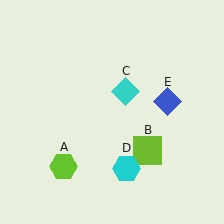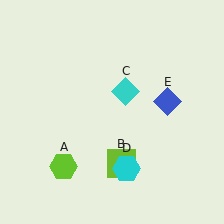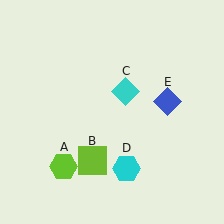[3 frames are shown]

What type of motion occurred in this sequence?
The lime square (object B) rotated clockwise around the center of the scene.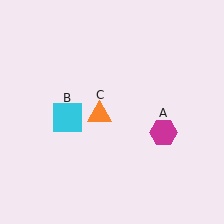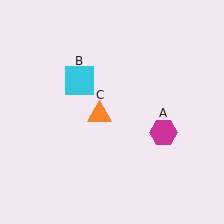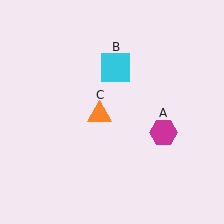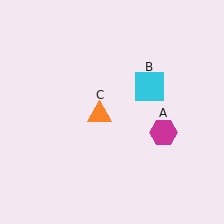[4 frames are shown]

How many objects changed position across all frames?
1 object changed position: cyan square (object B).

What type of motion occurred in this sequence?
The cyan square (object B) rotated clockwise around the center of the scene.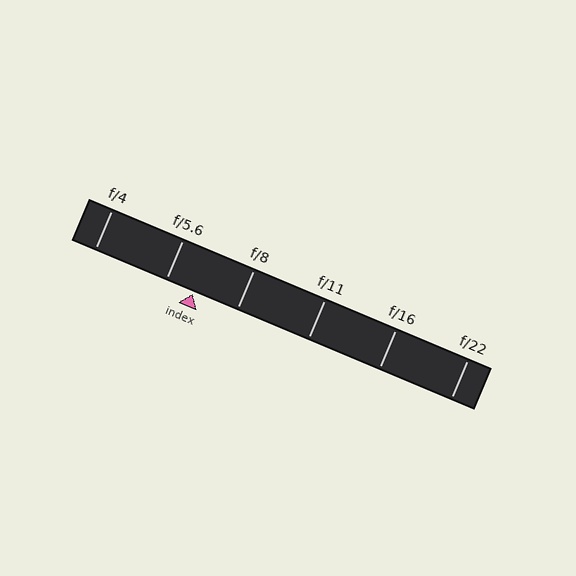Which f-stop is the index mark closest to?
The index mark is closest to f/5.6.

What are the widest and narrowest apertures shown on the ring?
The widest aperture shown is f/4 and the narrowest is f/22.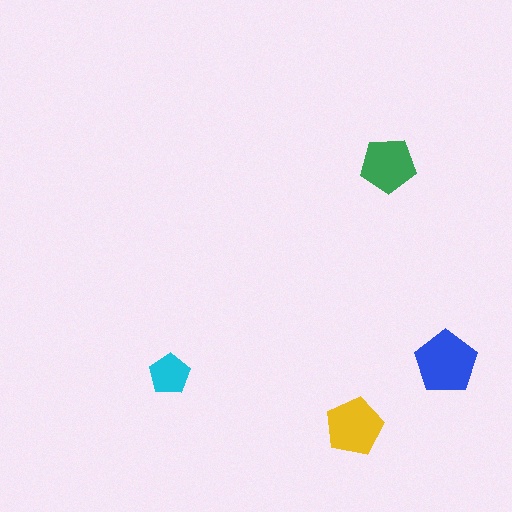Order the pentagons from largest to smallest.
the blue one, the yellow one, the green one, the cyan one.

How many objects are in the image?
There are 4 objects in the image.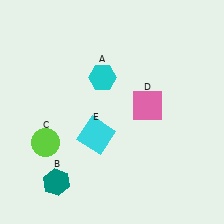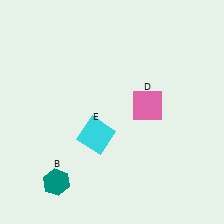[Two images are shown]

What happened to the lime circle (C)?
The lime circle (C) was removed in Image 2. It was in the bottom-left area of Image 1.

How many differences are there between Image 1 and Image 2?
There are 2 differences between the two images.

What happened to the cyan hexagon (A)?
The cyan hexagon (A) was removed in Image 2. It was in the top-left area of Image 1.